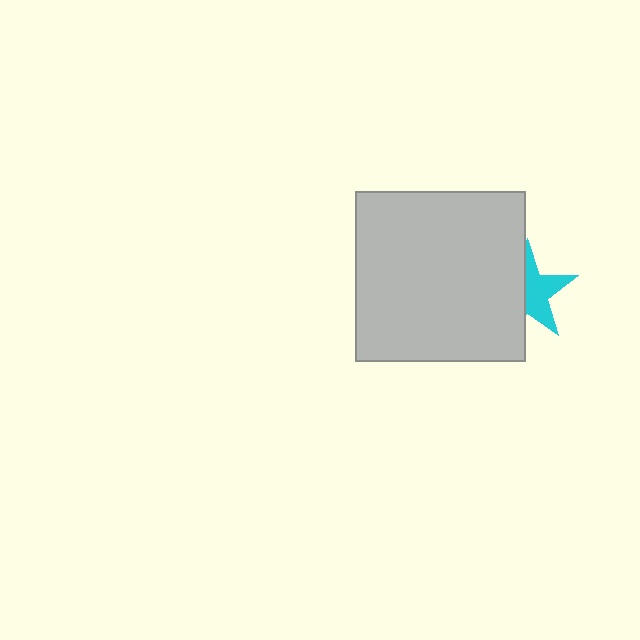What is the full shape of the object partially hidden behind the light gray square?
The partially hidden object is a cyan star.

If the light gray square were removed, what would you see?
You would see the complete cyan star.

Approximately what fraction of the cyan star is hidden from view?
Roughly 46% of the cyan star is hidden behind the light gray square.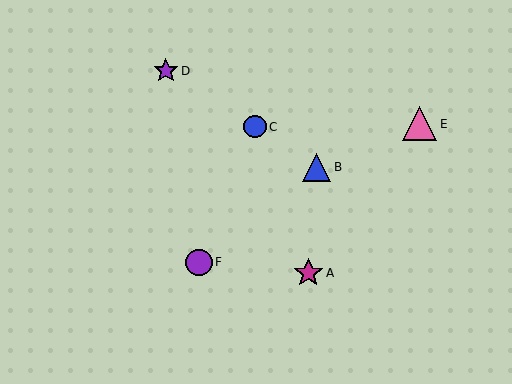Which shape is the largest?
The pink triangle (labeled E) is the largest.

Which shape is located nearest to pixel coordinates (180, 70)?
The purple star (labeled D) at (166, 71) is nearest to that location.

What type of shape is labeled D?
Shape D is a purple star.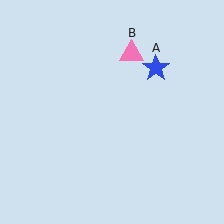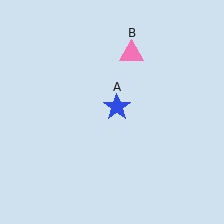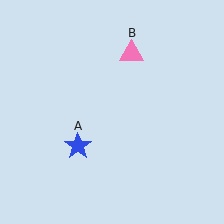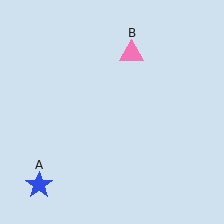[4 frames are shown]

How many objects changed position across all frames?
1 object changed position: blue star (object A).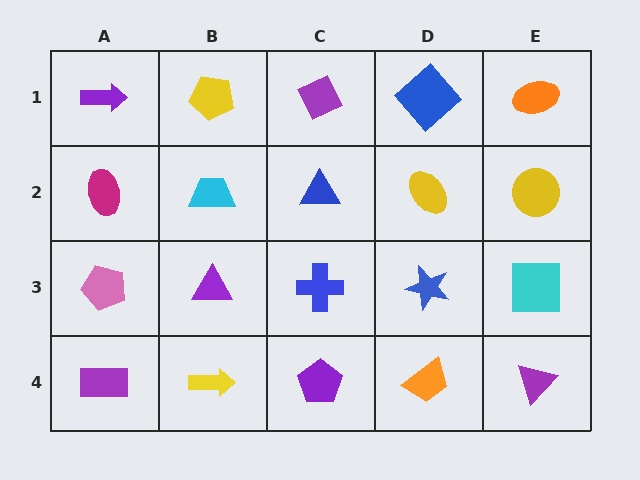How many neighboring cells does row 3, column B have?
4.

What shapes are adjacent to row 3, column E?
A yellow circle (row 2, column E), a purple triangle (row 4, column E), a blue star (row 3, column D).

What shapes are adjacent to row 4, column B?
A purple triangle (row 3, column B), a purple rectangle (row 4, column A), a purple pentagon (row 4, column C).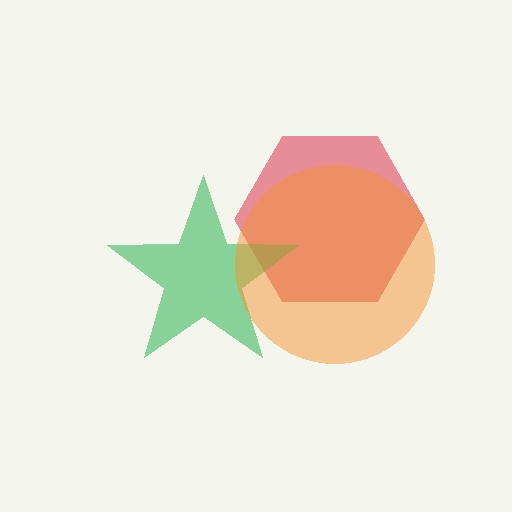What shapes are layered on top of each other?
The layered shapes are: a red hexagon, a green star, an orange circle.